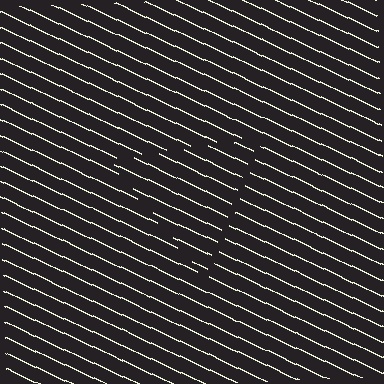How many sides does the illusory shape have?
3 sides — the line-ends trace a triangle.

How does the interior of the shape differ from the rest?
The interior of the shape contains the same grating, shifted by half a period — the contour is defined by the phase discontinuity where line-ends from the inner and outer gratings abut.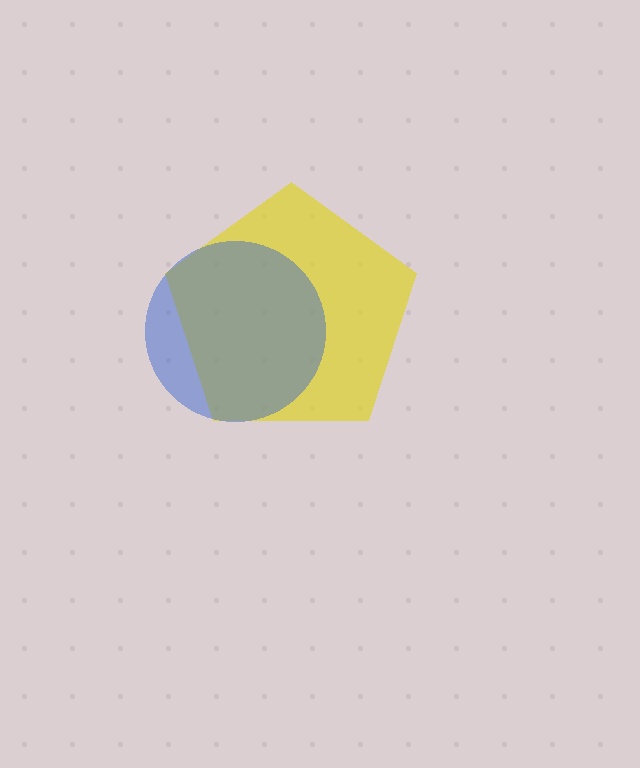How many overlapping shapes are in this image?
There are 2 overlapping shapes in the image.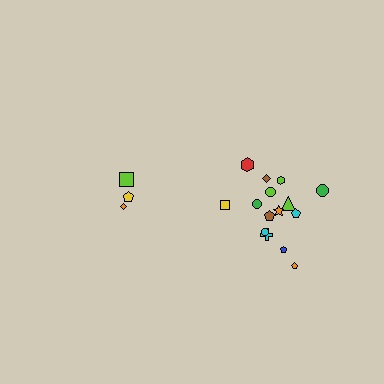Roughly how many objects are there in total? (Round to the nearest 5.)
Roughly 20 objects in total.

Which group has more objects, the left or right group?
The right group.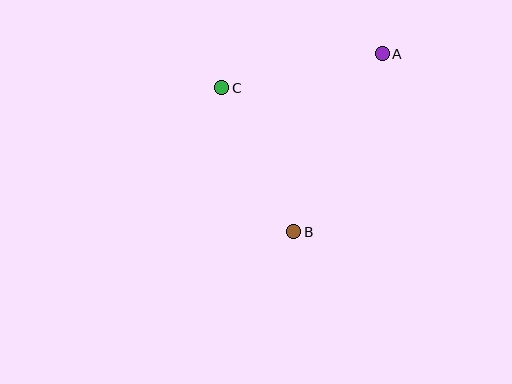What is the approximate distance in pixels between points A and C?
The distance between A and C is approximately 164 pixels.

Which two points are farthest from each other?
Points A and B are farthest from each other.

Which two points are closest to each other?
Points B and C are closest to each other.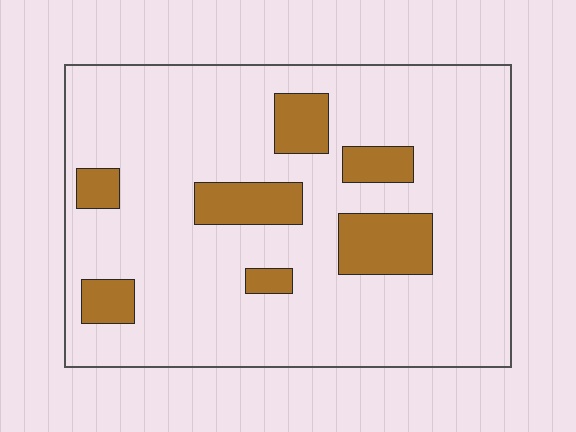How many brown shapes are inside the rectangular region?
7.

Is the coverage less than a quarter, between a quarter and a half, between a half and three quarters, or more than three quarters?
Less than a quarter.